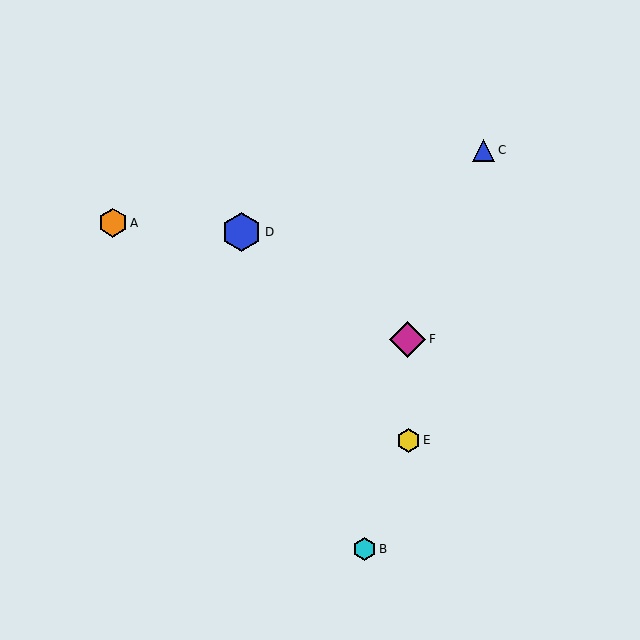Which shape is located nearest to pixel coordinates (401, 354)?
The magenta diamond (labeled F) at (408, 339) is nearest to that location.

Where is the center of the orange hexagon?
The center of the orange hexagon is at (113, 223).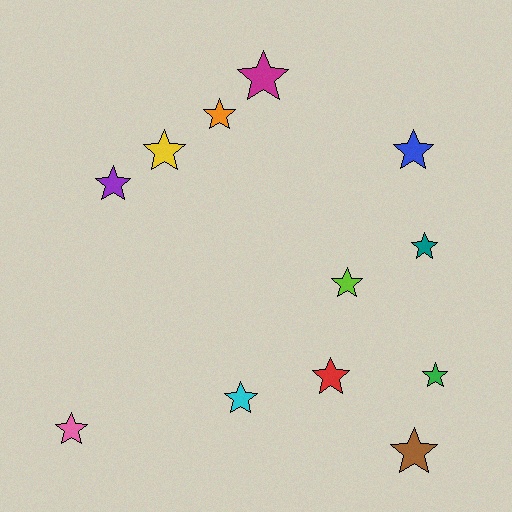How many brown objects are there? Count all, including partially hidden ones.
There is 1 brown object.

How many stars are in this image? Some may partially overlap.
There are 12 stars.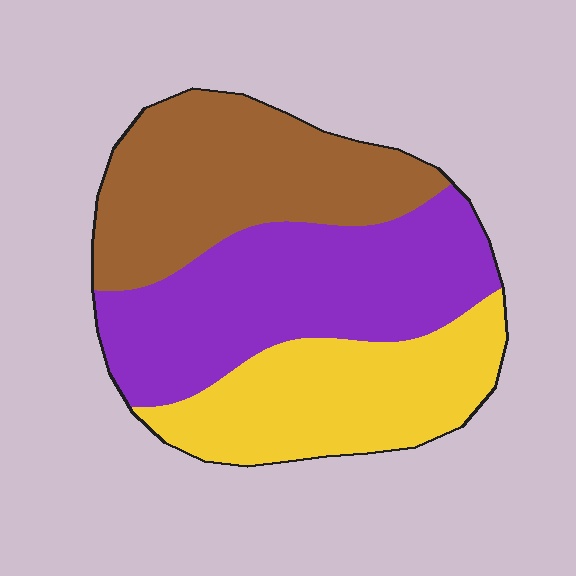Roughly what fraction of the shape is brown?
Brown covers about 35% of the shape.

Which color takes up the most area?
Purple, at roughly 40%.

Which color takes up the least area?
Yellow, at roughly 30%.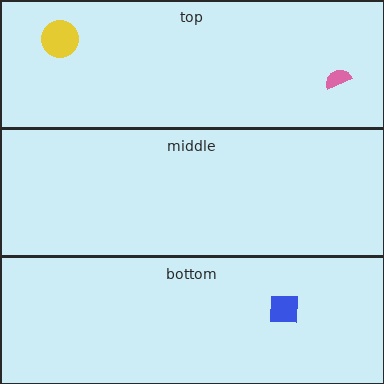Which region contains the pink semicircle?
The top region.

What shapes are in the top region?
The yellow circle, the pink semicircle.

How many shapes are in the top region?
2.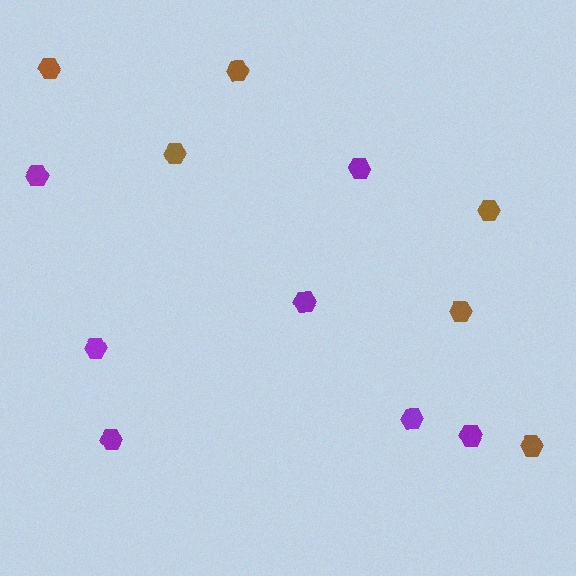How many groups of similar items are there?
There are 2 groups: one group of brown hexagons (6) and one group of purple hexagons (7).